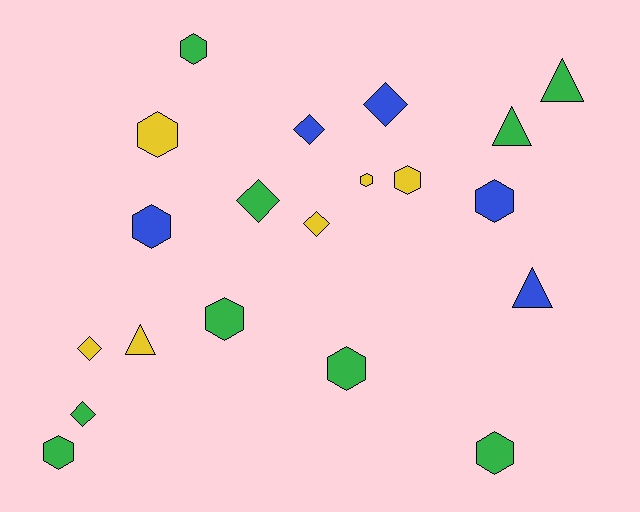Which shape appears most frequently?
Hexagon, with 10 objects.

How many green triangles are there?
There are 2 green triangles.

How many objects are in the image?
There are 20 objects.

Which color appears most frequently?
Green, with 9 objects.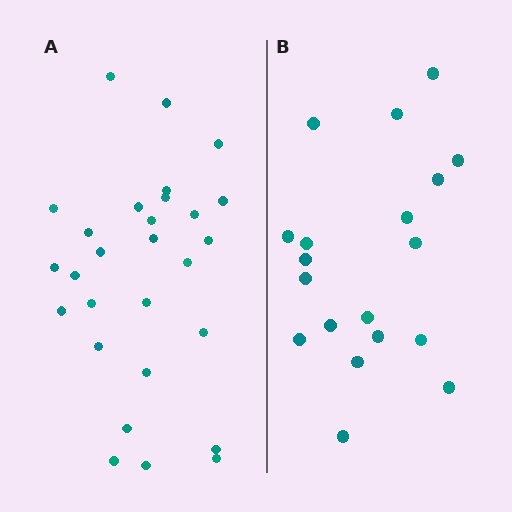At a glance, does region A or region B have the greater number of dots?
Region A (the left region) has more dots.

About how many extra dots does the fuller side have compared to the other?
Region A has roughly 8 or so more dots than region B.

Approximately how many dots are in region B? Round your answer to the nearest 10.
About 20 dots. (The exact count is 19, which rounds to 20.)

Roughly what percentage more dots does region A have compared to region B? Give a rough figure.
About 45% more.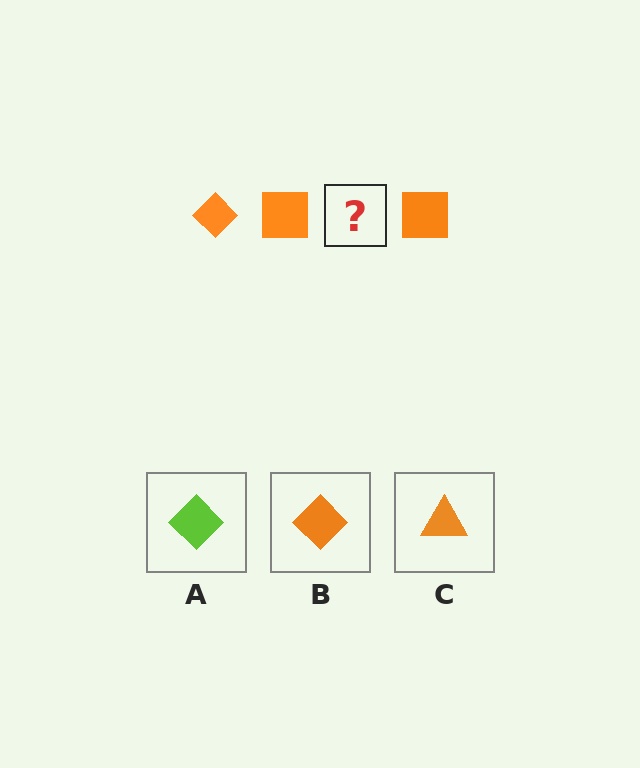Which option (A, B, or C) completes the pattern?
B.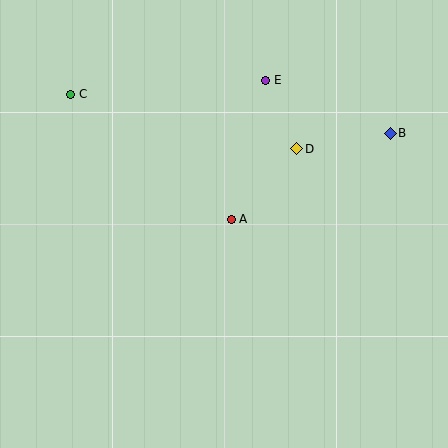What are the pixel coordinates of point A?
Point A is at (231, 219).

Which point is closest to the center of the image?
Point A at (231, 219) is closest to the center.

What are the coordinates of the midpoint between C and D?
The midpoint between C and D is at (184, 121).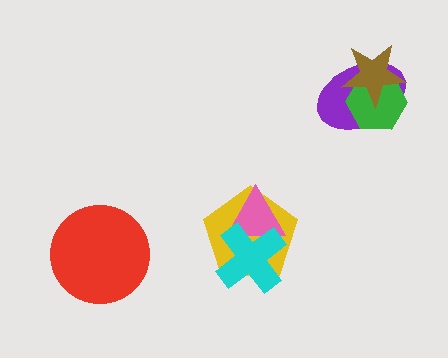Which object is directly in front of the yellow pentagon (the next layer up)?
The pink triangle is directly in front of the yellow pentagon.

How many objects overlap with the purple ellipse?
2 objects overlap with the purple ellipse.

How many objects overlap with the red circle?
0 objects overlap with the red circle.